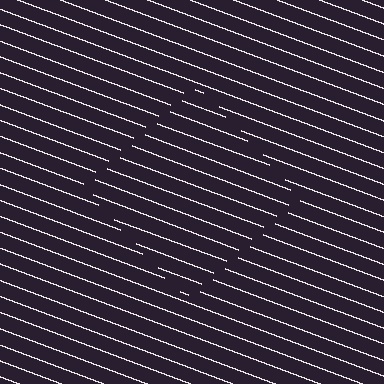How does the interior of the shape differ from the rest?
The interior of the shape contains the same grating, shifted by half a period — the contour is defined by the phase discontinuity where line-ends from the inner and outer gratings abut.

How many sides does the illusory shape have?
4 sides — the line-ends trace a square.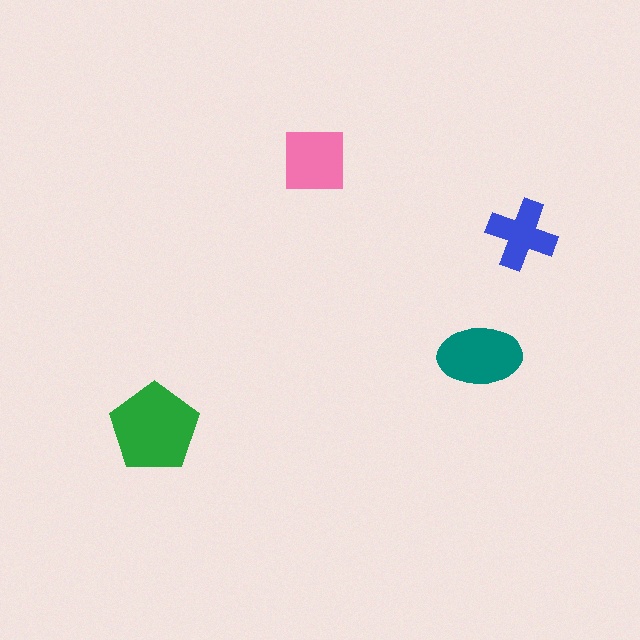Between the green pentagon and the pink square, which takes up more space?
The green pentagon.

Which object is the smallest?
The blue cross.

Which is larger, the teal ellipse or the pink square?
The teal ellipse.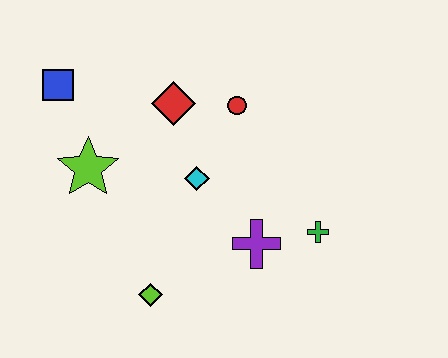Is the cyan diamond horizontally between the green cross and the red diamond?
Yes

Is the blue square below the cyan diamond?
No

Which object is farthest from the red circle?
The lime diamond is farthest from the red circle.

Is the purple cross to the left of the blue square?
No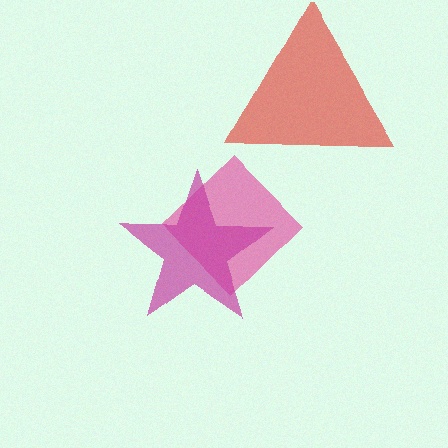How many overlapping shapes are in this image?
There are 3 overlapping shapes in the image.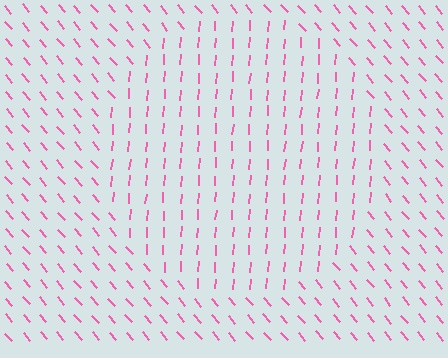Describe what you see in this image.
The image is filled with small pink line segments. A circle region in the image has lines oriented differently from the surrounding lines, creating a visible texture boundary.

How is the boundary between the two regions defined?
The boundary is defined purely by a change in line orientation (approximately 45 degrees difference). All lines are the same color and thickness.